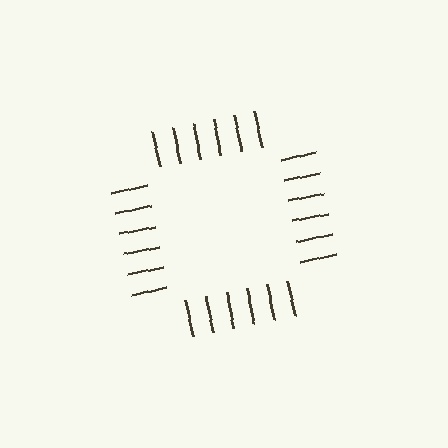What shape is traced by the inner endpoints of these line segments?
An illusory square — the line segments terminate on its edges but no continuous stroke is drawn.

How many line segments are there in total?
24 — 6 along each of the 4 edges.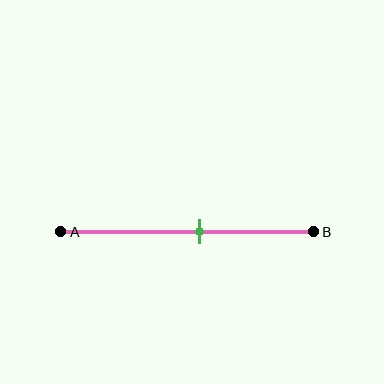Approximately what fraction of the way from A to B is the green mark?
The green mark is approximately 55% of the way from A to B.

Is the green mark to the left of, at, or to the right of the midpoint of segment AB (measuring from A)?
The green mark is to the right of the midpoint of segment AB.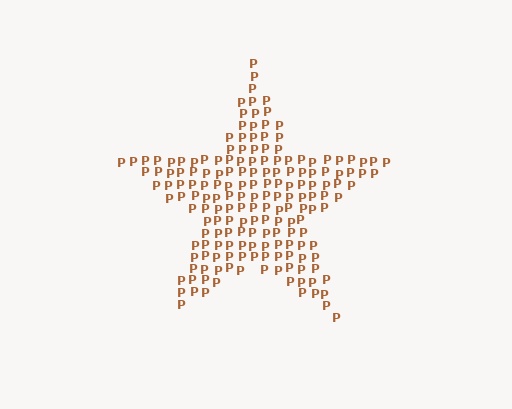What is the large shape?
The large shape is a star.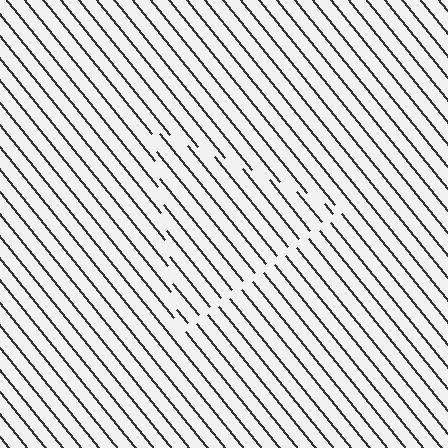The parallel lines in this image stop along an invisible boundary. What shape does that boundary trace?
An illusory triangle. The interior of the shape contains the same grating, shifted by half a period — the contour is defined by the phase discontinuity where line-ends from the inner and outer gratings abut.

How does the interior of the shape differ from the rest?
The interior of the shape contains the same grating, shifted by half a period — the contour is defined by the phase discontinuity where line-ends from the inner and outer gratings abut.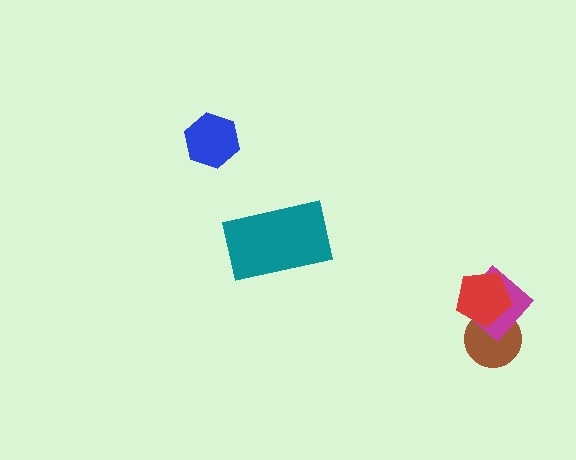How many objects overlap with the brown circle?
2 objects overlap with the brown circle.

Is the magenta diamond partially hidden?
Yes, it is partially covered by another shape.